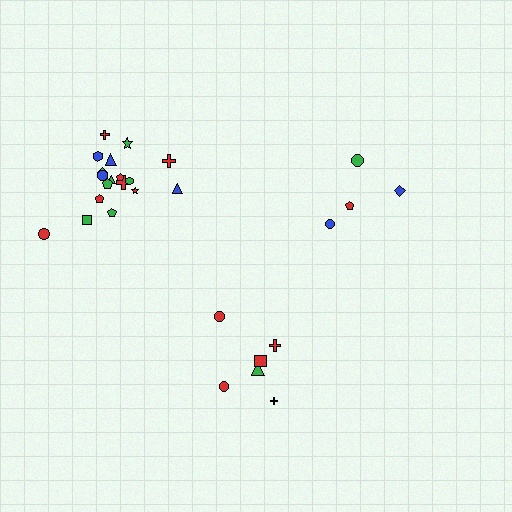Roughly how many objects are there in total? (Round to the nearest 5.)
Roughly 30 objects in total.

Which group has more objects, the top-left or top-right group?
The top-left group.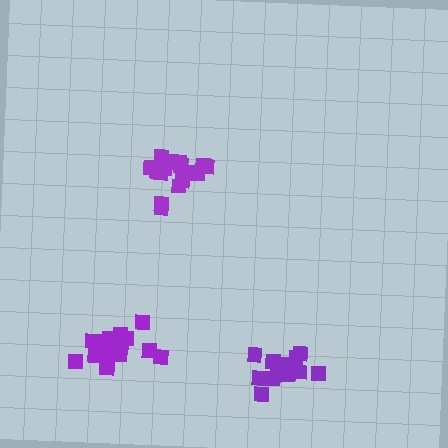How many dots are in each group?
Group 1: 18 dots, Group 2: 15 dots, Group 3: 18 dots (51 total).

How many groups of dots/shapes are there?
There are 3 groups.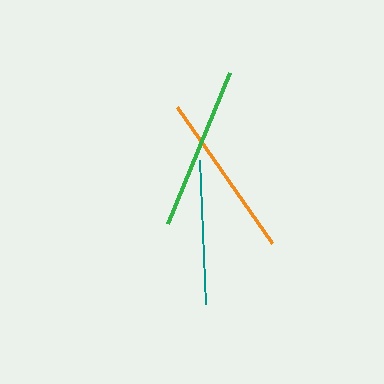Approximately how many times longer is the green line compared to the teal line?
The green line is approximately 1.1 times the length of the teal line.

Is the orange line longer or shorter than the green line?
The orange line is longer than the green line.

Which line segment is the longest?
The orange line is the longest at approximately 166 pixels.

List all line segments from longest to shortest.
From longest to shortest: orange, green, teal.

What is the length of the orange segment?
The orange segment is approximately 166 pixels long.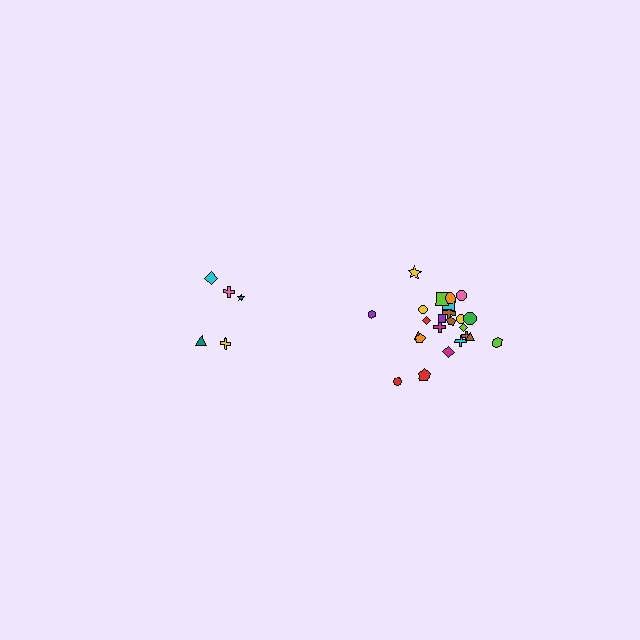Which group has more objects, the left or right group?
The right group.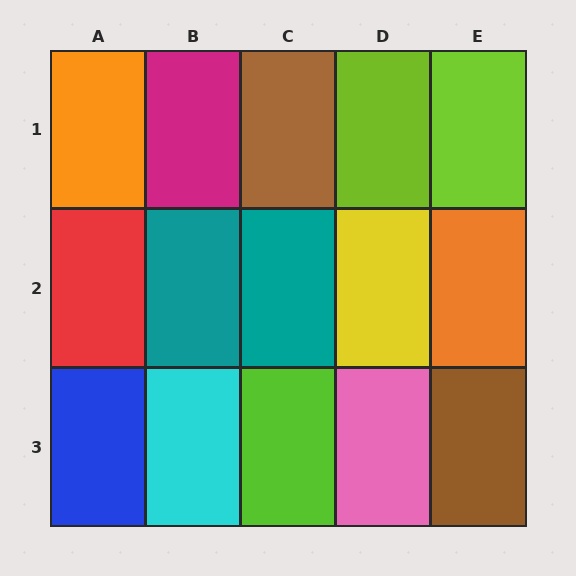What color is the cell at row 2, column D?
Yellow.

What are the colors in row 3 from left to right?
Blue, cyan, lime, pink, brown.